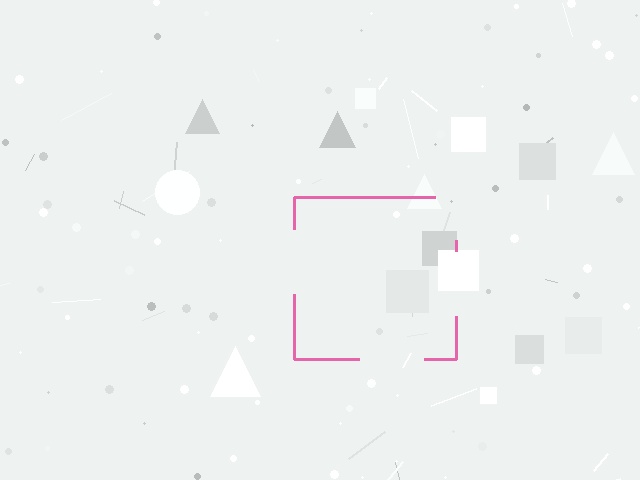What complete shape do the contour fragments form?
The contour fragments form a square.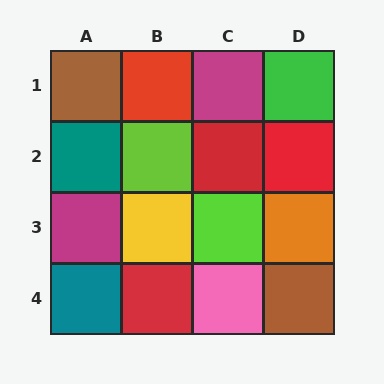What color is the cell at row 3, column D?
Orange.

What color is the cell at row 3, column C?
Lime.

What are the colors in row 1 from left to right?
Brown, red, magenta, green.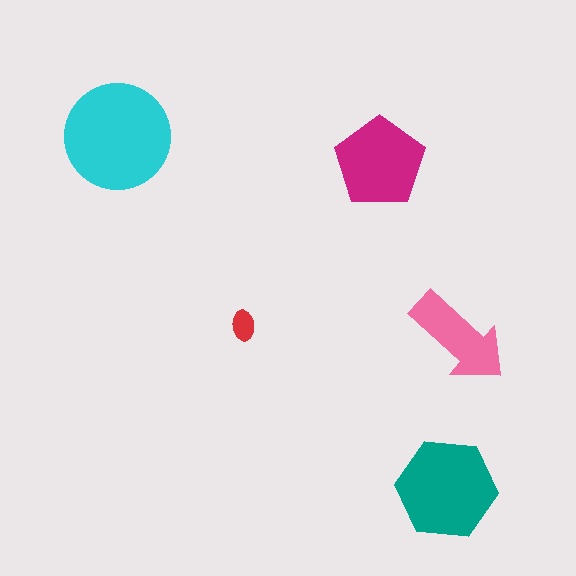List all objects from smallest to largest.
The red ellipse, the pink arrow, the magenta pentagon, the teal hexagon, the cyan circle.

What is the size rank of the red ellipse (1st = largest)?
5th.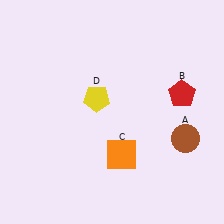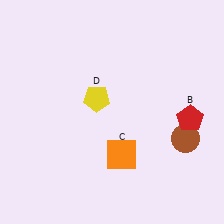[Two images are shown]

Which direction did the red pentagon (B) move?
The red pentagon (B) moved down.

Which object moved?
The red pentagon (B) moved down.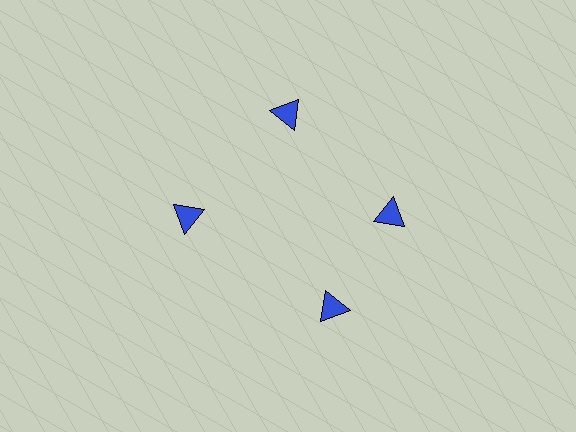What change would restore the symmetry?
The symmetry would be restored by rotating it back into even spacing with its neighbors so that all 4 triangles sit at equal angles and equal distance from the center.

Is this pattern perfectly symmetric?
No. The 4 blue triangles are arranged in a ring, but one element near the 6 o'clock position is rotated out of alignment along the ring, breaking the 4-fold rotational symmetry.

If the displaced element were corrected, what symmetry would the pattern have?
It would have 4-fold rotational symmetry — the pattern would map onto itself every 90 degrees.